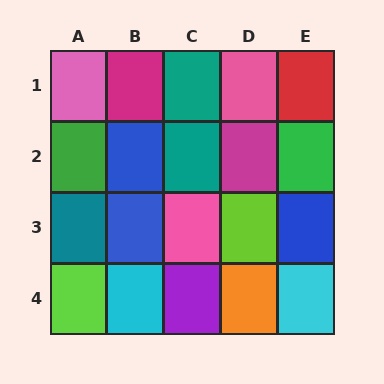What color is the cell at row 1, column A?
Pink.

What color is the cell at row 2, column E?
Green.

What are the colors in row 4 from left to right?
Lime, cyan, purple, orange, cyan.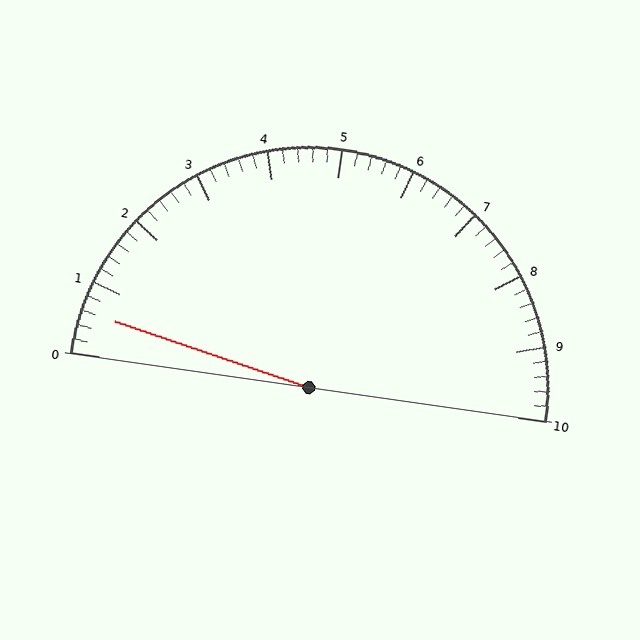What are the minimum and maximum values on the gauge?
The gauge ranges from 0 to 10.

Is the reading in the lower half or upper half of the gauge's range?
The reading is in the lower half of the range (0 to 10).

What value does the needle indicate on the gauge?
The needle indicates approximately 0.6.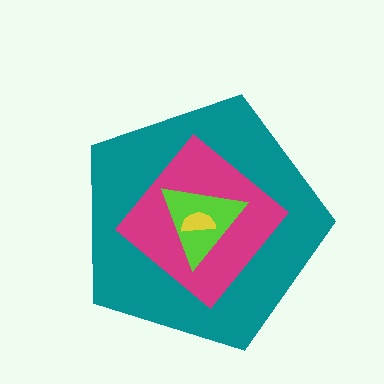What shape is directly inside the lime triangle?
The yellow semicircle.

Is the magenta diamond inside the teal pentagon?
Yes.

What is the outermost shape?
The teal pentagon.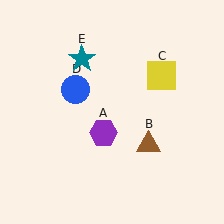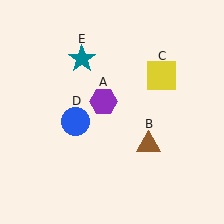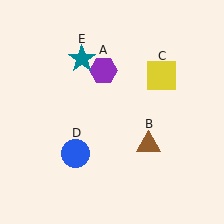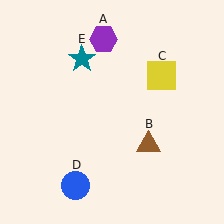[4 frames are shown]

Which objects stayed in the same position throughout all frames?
Brown triangle (object B) and yellow square (object C) and teal star (object E) remained stationary.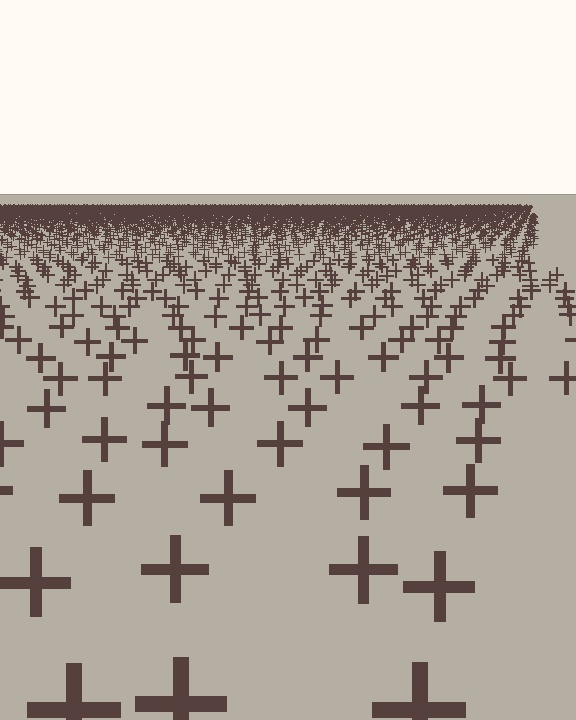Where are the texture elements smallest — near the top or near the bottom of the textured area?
Near the top.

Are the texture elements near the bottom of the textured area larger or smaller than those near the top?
Larger. Near the bottom, elements are closer to the viewer and appear at a bigger on-screen size.